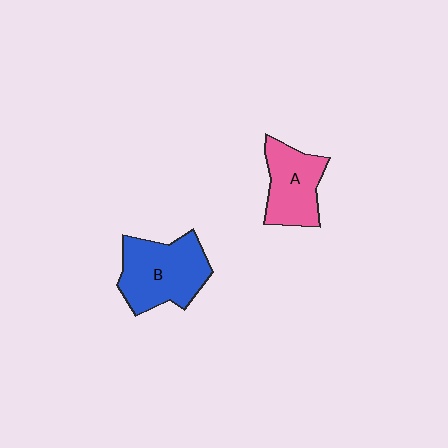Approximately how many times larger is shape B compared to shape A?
Approximately 1.3 times.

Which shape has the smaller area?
Shape A (pink).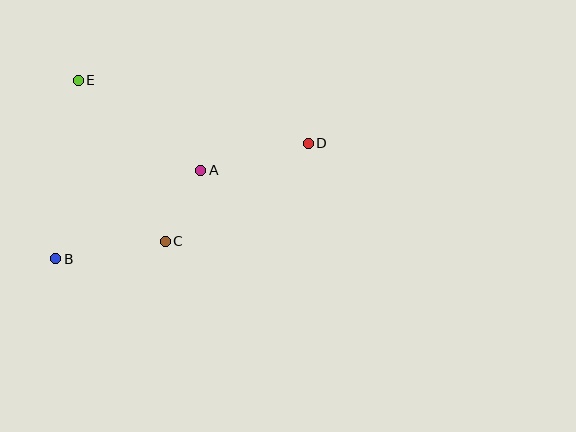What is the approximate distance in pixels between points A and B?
The distance between A and B is approximately 170 pixels.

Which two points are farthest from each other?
Points B and D are farthest from each other.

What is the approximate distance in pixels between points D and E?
The distance between D and E is approximately 238 pixels.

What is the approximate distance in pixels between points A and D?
The distance between A and D is approximately 111 pixels.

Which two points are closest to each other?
Points A and C are closest to each other.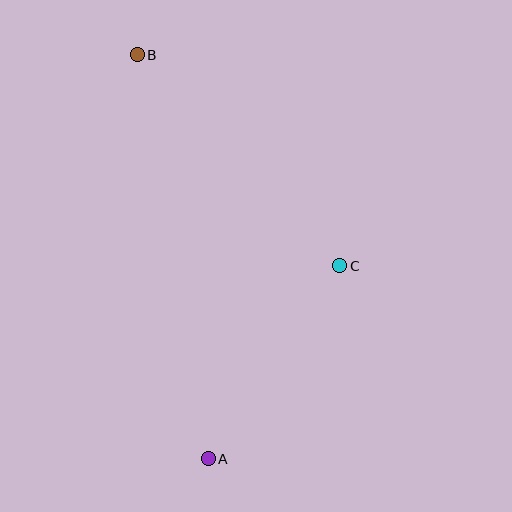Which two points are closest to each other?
Points A and C are closest to each other.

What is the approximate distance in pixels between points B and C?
The distance between B and C is approximately 293 pixels.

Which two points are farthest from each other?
Points A and B are farthest from each other.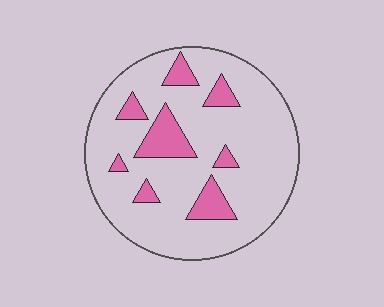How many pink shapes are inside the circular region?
8.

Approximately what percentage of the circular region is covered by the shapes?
Approximately 15%.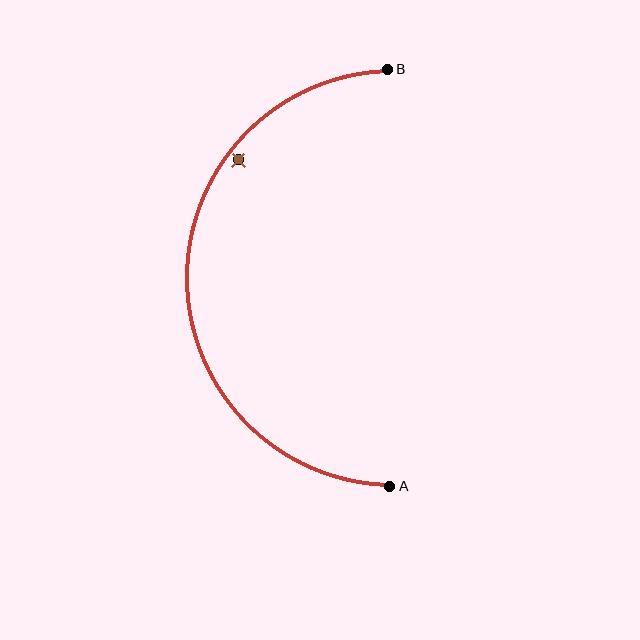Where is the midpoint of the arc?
The arc midpoint is the point on the curve farthest from the straight line joining A and B. It sits to the left of that line.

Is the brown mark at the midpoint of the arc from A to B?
No — the brown mark does not lie on the arc at all. It sits slightly inside the curve.